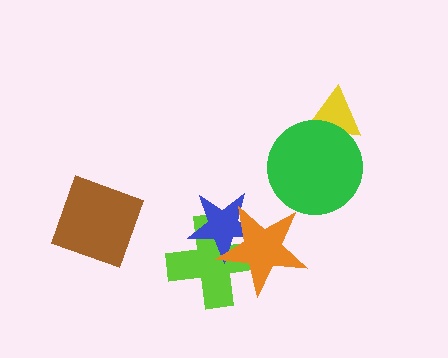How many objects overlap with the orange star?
2 objects overlap with the orange star.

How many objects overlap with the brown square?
0 objects overlap with the brown square.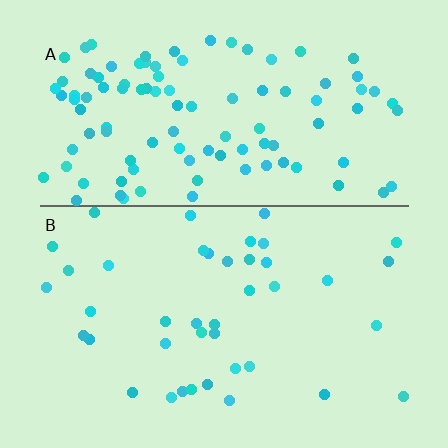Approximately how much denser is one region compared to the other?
Approximately 2.6× — region A over region B.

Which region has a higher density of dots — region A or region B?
A (the top).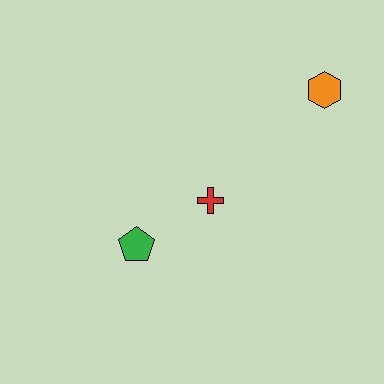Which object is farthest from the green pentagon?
The orange hexagon is farthest from the green pentagon.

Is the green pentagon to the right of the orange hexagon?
No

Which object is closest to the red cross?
The green pentagon is closest to the red cross.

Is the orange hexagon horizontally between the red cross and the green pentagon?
No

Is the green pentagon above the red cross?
No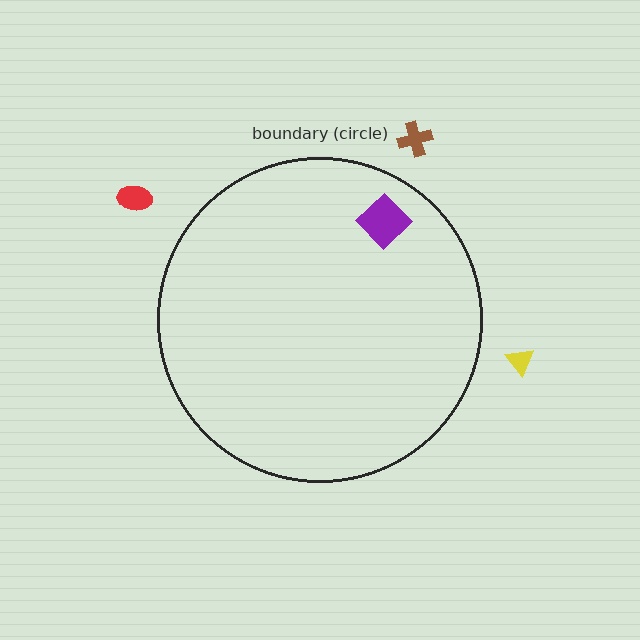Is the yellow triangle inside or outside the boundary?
Outside.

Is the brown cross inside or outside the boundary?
Outside.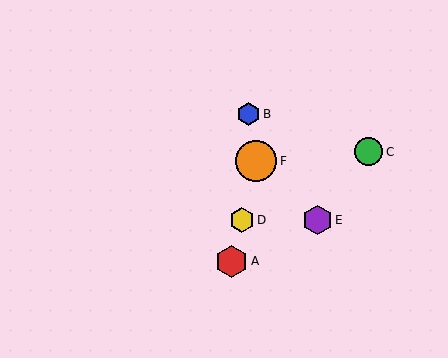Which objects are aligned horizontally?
Objects D, E are aligned horizontally.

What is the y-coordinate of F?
Object F is at y≈161.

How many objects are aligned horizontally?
2 objects (D, E) are aligned horizontally.